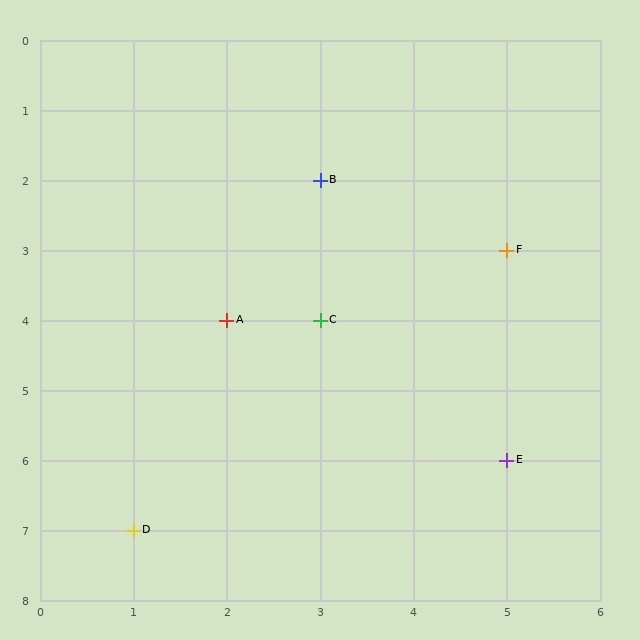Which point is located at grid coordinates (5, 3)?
Point F is at (5, 3).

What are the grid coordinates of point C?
Point C is at grid coordinates (3, 4).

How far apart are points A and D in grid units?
Points A and D are 1 column and 3 rows apart (about 3.2 grid units diagonally).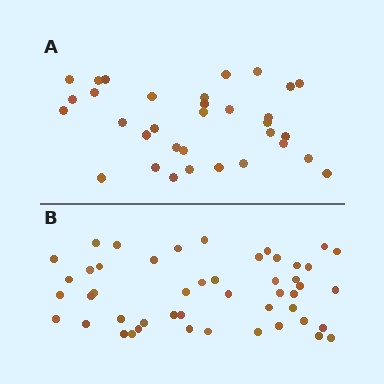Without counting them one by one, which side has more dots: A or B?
Region B (the bottom region) has more dots.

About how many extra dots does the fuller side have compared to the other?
Region B has approximately 15 more dots than region A.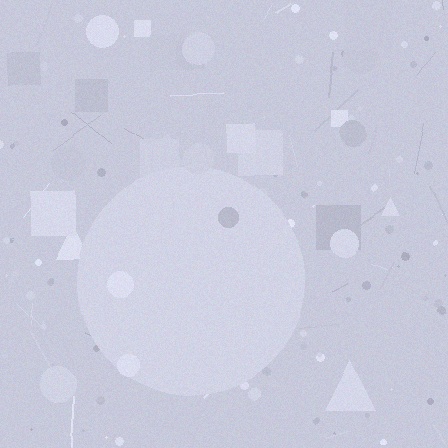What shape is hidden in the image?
A circle is hidden in the image.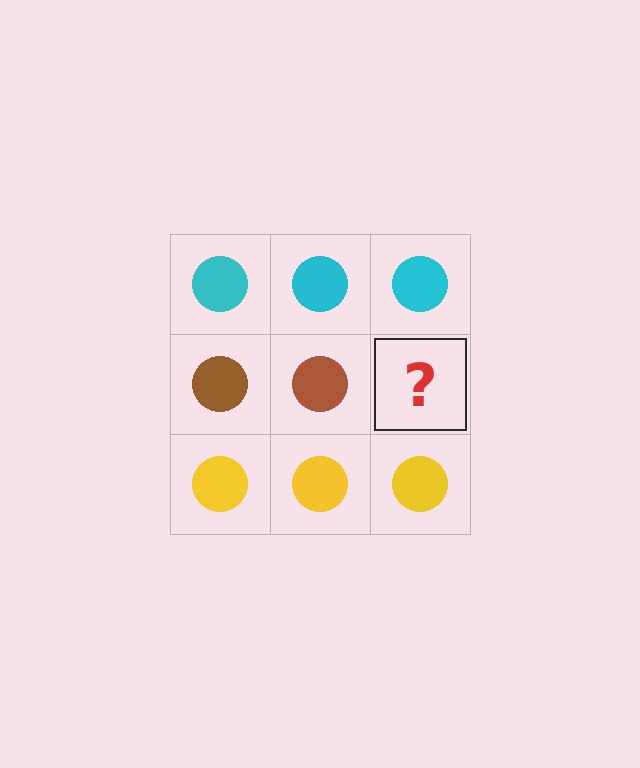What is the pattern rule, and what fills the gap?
The rule is that each row has a consistent color. The gap should be filled with a brown circle.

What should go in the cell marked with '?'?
The missing cell should contain a brown circle.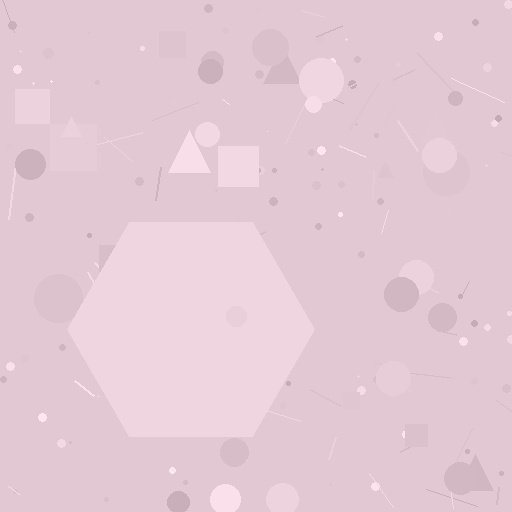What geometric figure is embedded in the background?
A hexagon is embedded in the background.